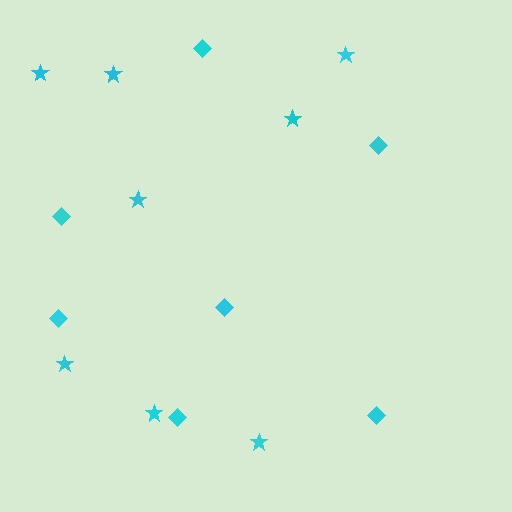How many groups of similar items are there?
There are 2 groups: one group of diamonds (7) and one group of stars (8).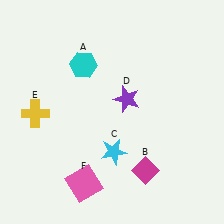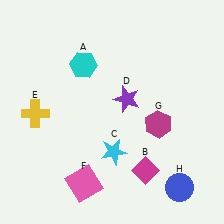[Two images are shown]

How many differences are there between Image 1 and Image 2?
There are 2 differences between the two images.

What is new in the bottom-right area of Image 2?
A blue circle (H) was added in the bottom-right area of Image 2.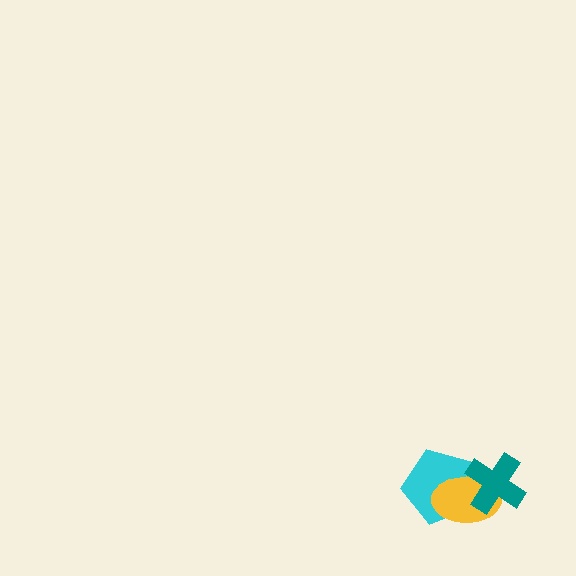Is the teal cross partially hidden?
No, no other shape covers it.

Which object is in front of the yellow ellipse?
The teal cross is in front of the yellow ellipse.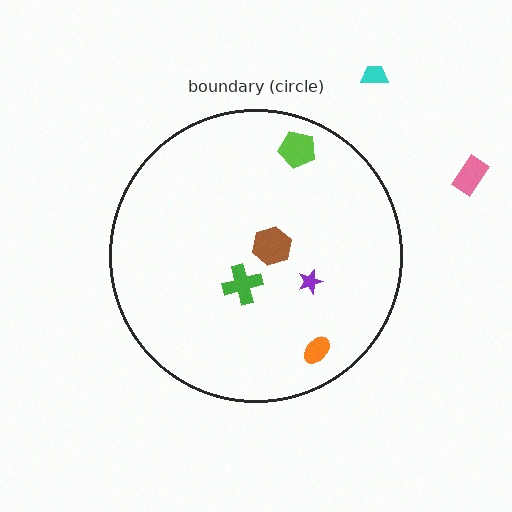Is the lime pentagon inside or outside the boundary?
Inside.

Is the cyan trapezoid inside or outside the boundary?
Outside.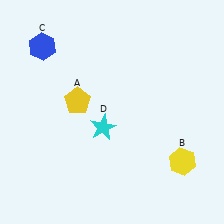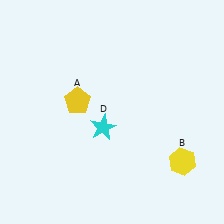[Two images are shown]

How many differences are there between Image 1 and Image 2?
There is 1 difference between the two images.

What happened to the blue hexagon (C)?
The blue hexagon (C) was removed in Image 2. It was in the top-left area of Image 1.